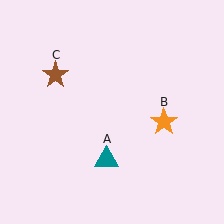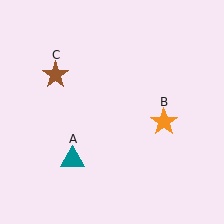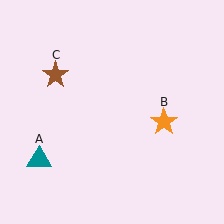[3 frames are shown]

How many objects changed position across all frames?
1 object changed position: teal triangle (object A).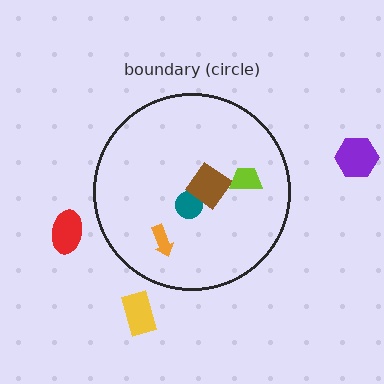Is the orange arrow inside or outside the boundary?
Inside.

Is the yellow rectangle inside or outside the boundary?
Outside.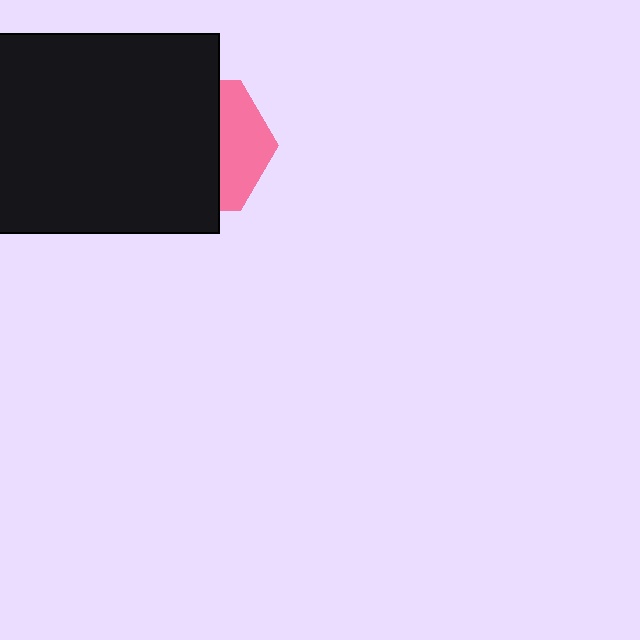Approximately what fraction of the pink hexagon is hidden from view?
Roughly 65% of the pink hexagon is hidden behind the black rectangle.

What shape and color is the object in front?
The object in front is a black rectangle.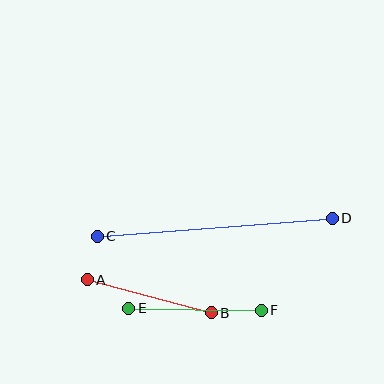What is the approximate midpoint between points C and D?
The midpoint is at approximately (215, 227) pixels.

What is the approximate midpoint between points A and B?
The midpoint is at approximately (149, 296) pixels.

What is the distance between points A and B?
The distance is approximately 129 pixels.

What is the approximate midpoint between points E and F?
The midpoint is at approximately (195, 309) pixels.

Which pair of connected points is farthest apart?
Points C and D are farthest apart.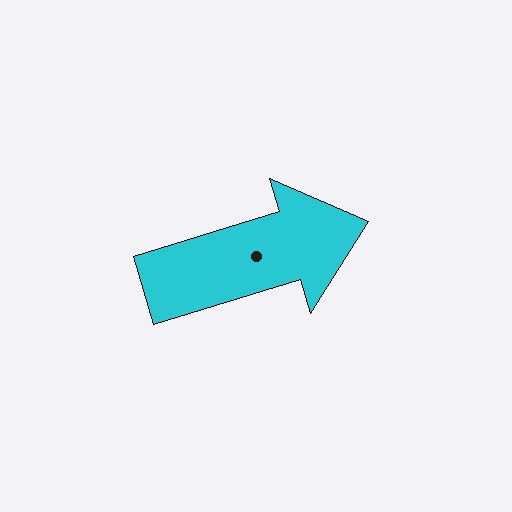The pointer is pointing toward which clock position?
Roughly 2 o'clock.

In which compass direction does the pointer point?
East.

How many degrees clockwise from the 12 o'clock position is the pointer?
Approximately 73 degrees.